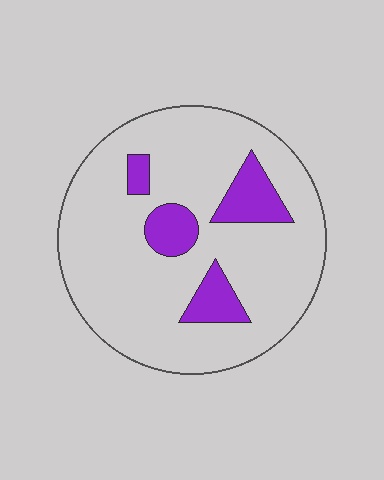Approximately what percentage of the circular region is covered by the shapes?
Approximately 15%.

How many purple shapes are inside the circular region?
4.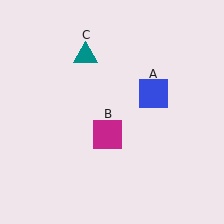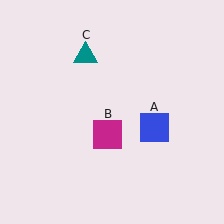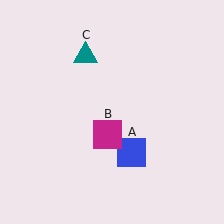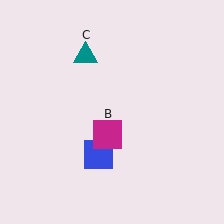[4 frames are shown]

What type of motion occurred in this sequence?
The blue square (object A) rotated clockwise around the center of the scene.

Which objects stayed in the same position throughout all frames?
Magenta square (object B) and teal triangle (object C) remained stationary.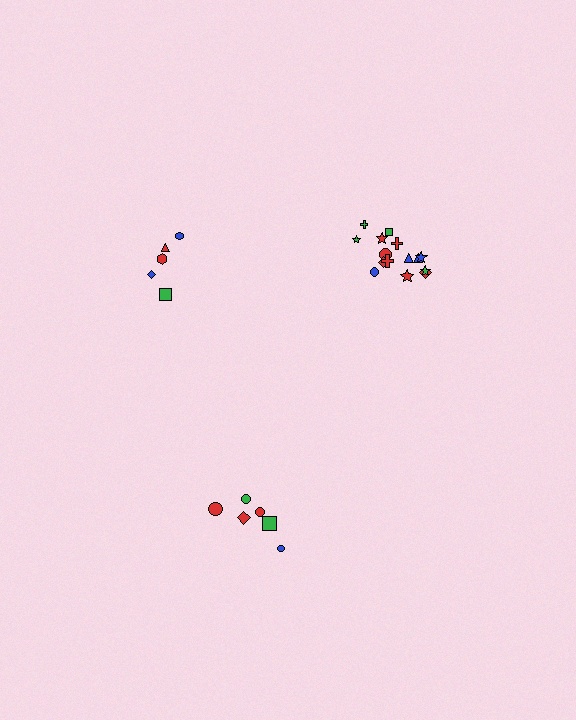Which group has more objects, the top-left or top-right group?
The top-right group.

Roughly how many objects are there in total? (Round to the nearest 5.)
Roughly 25 objects in total.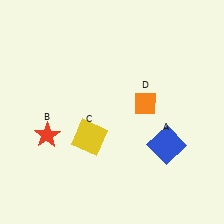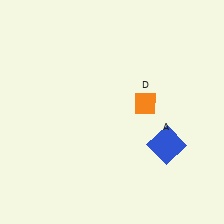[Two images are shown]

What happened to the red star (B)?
The red star (B) was removed in Image 2. It was in the bottom-left area of Image 1.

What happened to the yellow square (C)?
The yellow square (C) was removed in Image 2. It was in the bottom-left area of Image 1.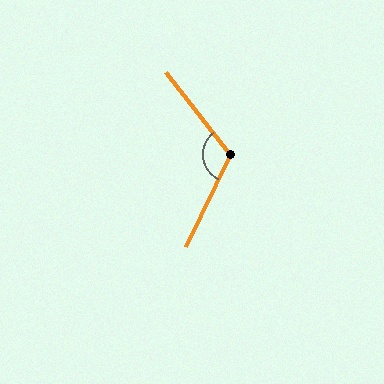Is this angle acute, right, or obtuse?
It is obtuse.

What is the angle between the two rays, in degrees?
Approximately 116 degrees.